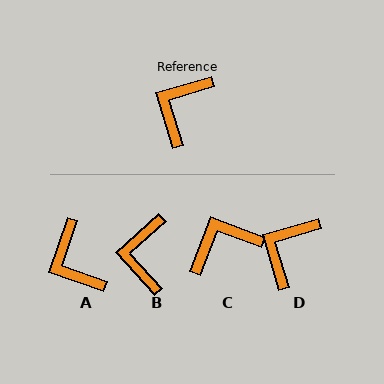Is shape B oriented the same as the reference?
No, it is off by about 25 degrees.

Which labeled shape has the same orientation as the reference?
D.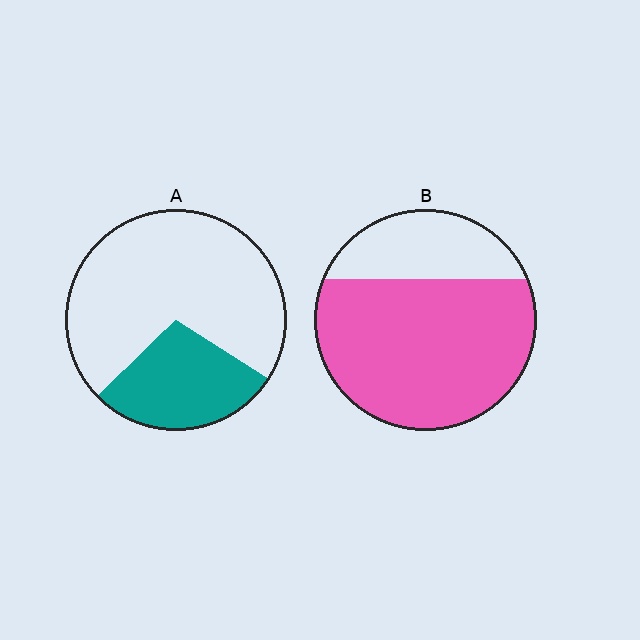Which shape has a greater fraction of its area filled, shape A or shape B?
Shape B.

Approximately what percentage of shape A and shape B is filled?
A is approximately 30% and B is approximately 75%.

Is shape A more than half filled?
No.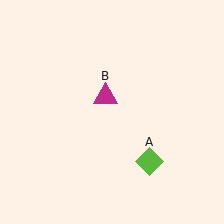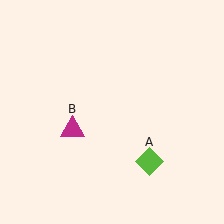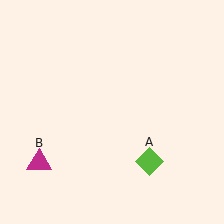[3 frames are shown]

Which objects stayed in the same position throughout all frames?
Lime diamond (object A) remained stationary.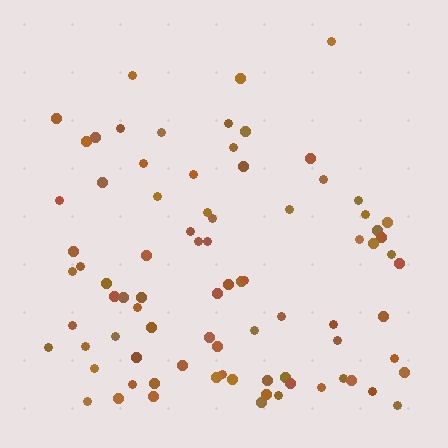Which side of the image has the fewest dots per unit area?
The top.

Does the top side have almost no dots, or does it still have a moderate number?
Still a moderate number, just noticeably fewer than the bottom.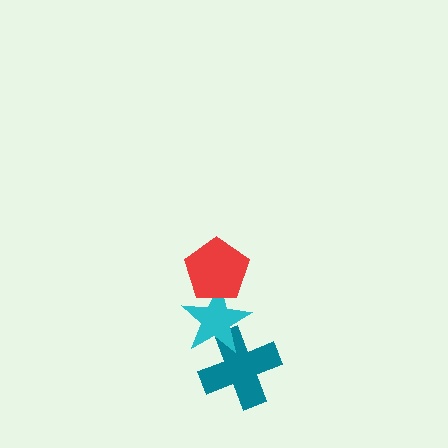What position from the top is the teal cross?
The teal cross is 3rd from the top.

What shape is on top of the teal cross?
The cyan star is on top of the teal cross.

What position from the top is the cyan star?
The cyan star is 2nd from the top.